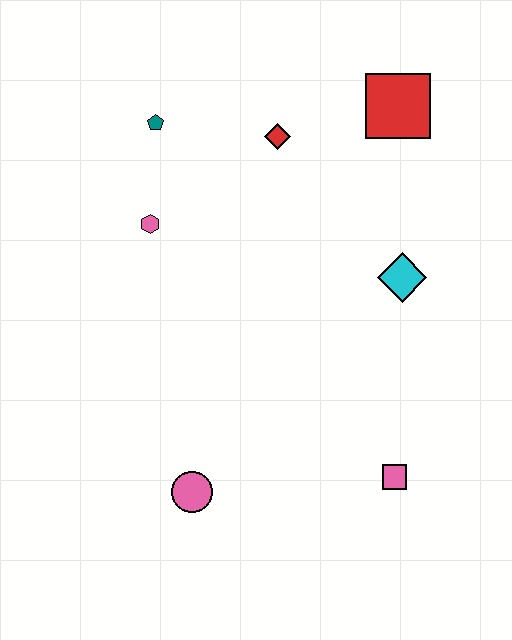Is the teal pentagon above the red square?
No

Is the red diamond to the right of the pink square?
No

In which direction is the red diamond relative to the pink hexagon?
The red diamond is to the right of the pink hexagon.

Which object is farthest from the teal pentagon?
The pink square is farthest from the teal pentagon.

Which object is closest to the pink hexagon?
The teal pentagon is closest to the pink hexagon.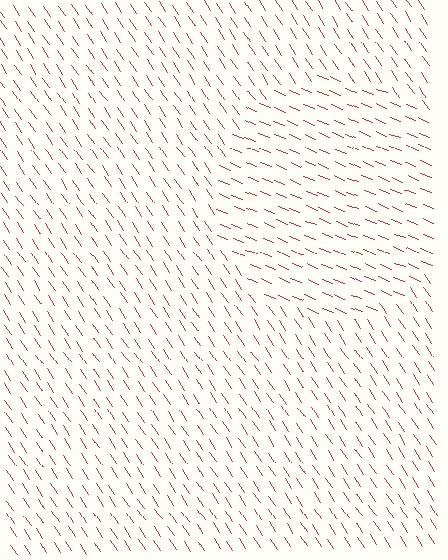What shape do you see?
I see a circle.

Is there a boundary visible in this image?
Yes, there is a texture boundary formed by a change in line orientation.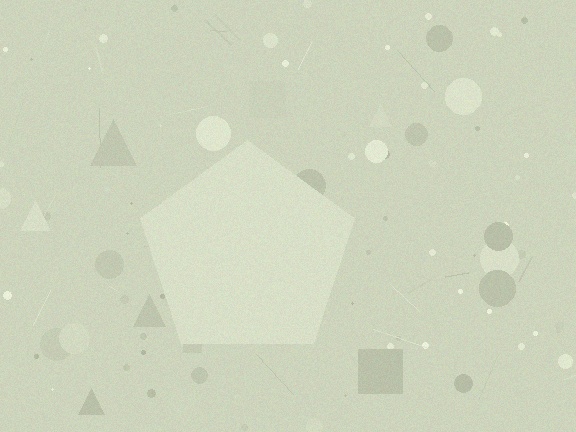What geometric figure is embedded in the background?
A pentagon is embedded in the background.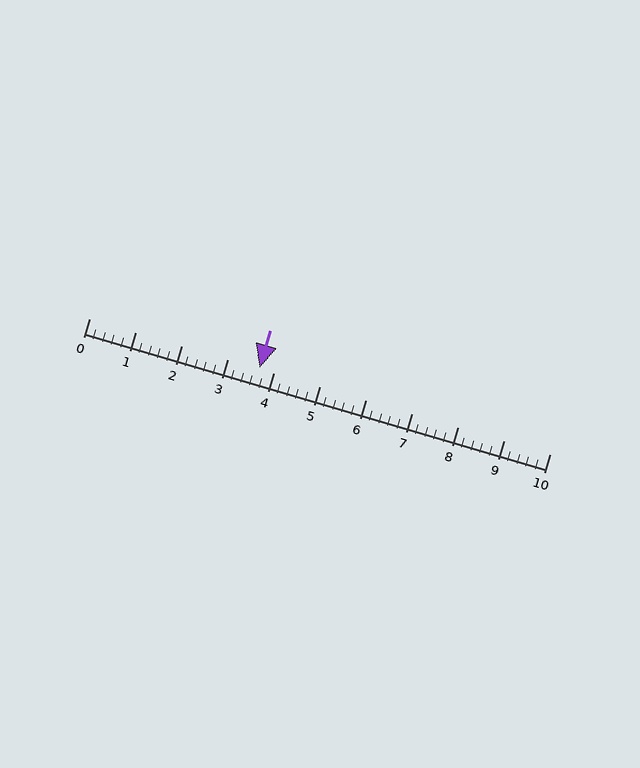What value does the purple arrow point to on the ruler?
The purple arrow points to approximately 3.7.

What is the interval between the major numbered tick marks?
The major tick marks are spaced 1 units apart.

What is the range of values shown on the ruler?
The ruler shows values from 0 to 10.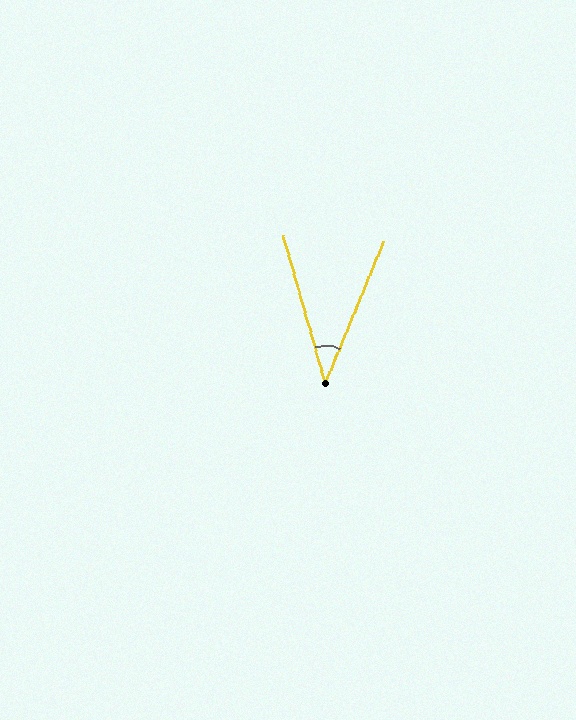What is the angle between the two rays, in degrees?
Approximately 38 degrees.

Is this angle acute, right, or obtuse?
It is acute.